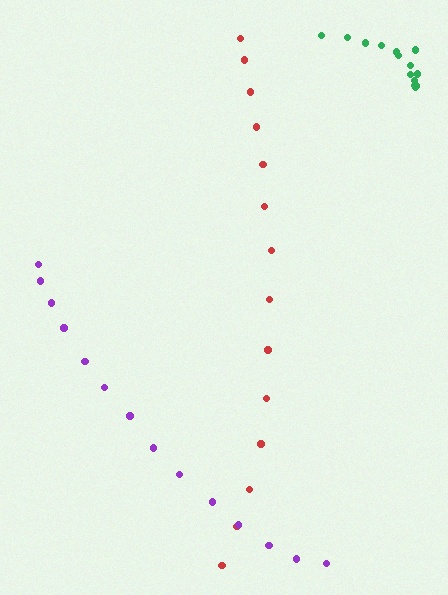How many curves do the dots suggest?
There are 3 distinct paths.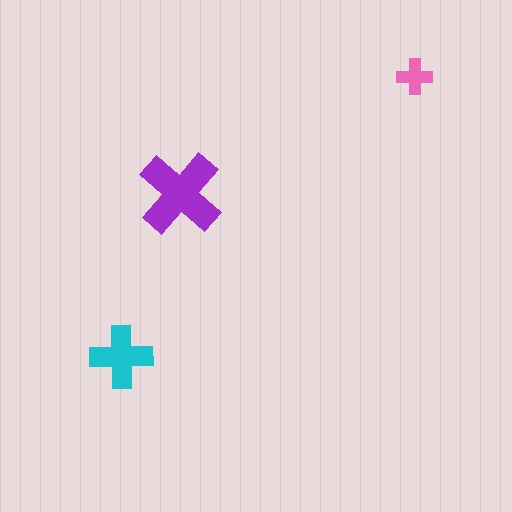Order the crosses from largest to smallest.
the purple one, the cyan one, the pink one.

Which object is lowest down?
The cyan cross is bottommost.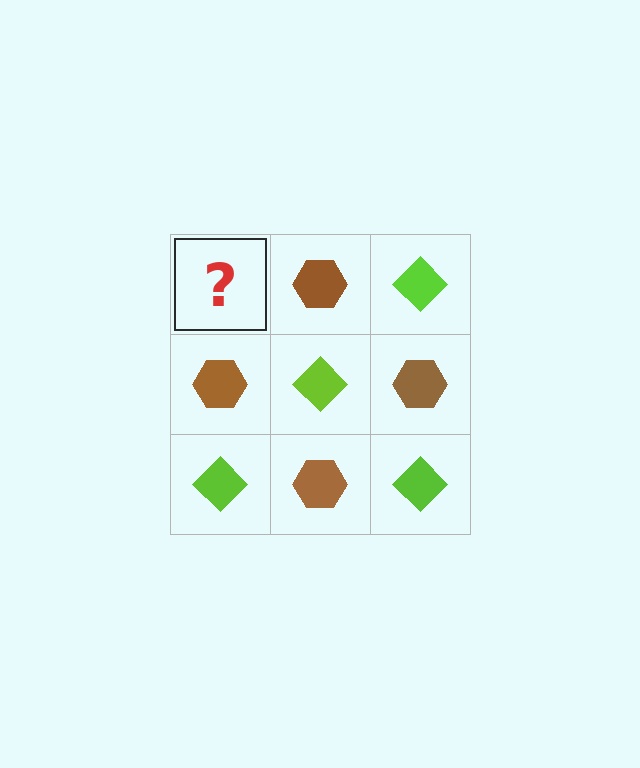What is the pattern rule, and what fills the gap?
The rule is that it alternates lime diamond and brown hexagon in a checkerboard pattern. The gap should be filled with a lime diamond.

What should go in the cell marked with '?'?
The missing cell should contain a lime diamond.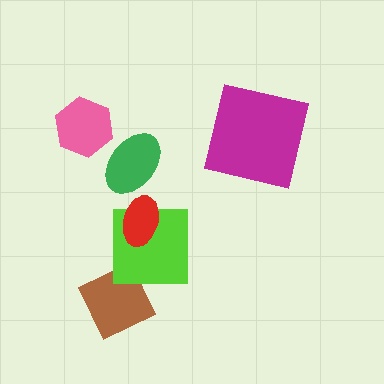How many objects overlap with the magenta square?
0 objects overlap with the magenta square.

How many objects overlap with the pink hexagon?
0 objects overlap with the pink hexagon.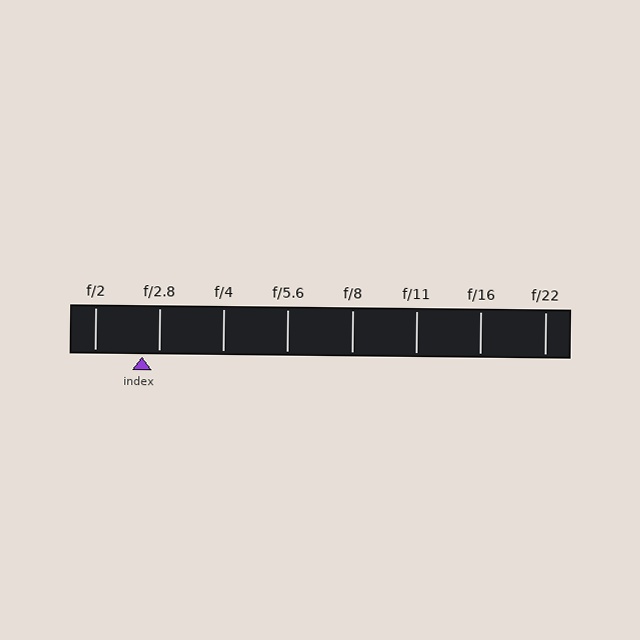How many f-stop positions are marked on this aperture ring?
There are 8 f-stop positions marked.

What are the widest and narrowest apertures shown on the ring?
The widest aperture shown is f/2 and the narrowest is f/22.